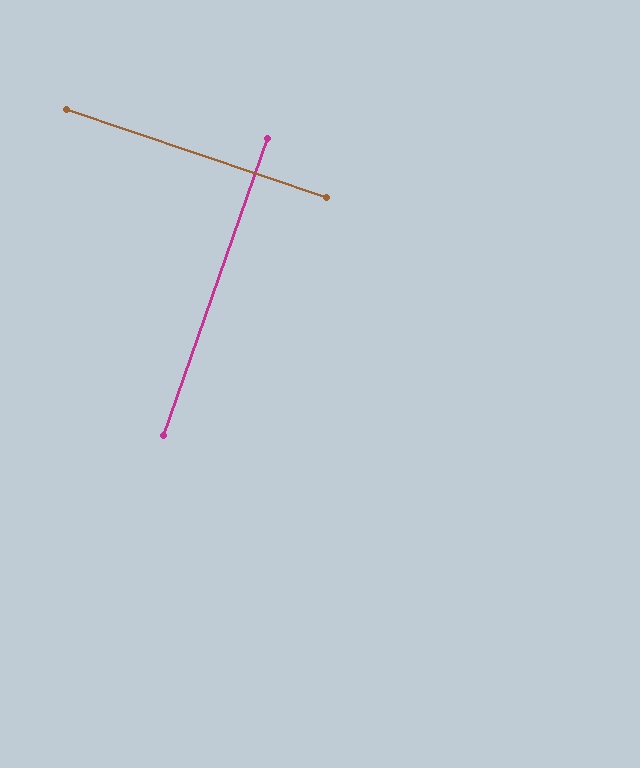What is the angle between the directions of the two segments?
Approximately 89 degrees.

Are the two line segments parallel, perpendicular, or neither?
Perpendicular — they meet at approximately 89°.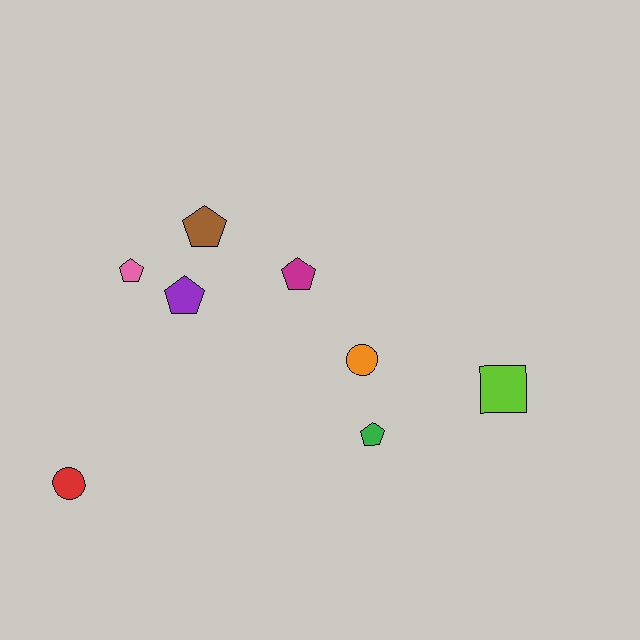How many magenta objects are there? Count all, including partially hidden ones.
There is 1 magenta object.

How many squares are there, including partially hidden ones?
There is 1 square.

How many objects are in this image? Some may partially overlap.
There are 8 objects.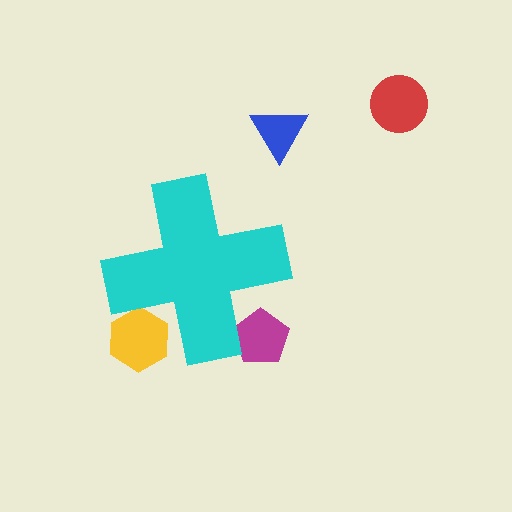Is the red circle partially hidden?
No, the red circle is fully visible.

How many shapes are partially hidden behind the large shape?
2 shapes are partially hidden.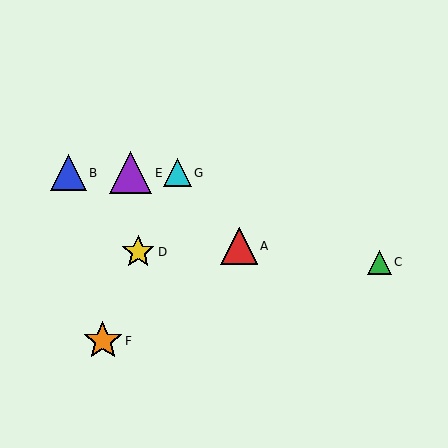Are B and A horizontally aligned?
No, B is at y≈173 and A is at y≈246.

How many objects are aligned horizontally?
3 objects (B, E, G) are aligned horizontally.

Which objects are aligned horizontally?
Objects B, E, G are aligned horizontally.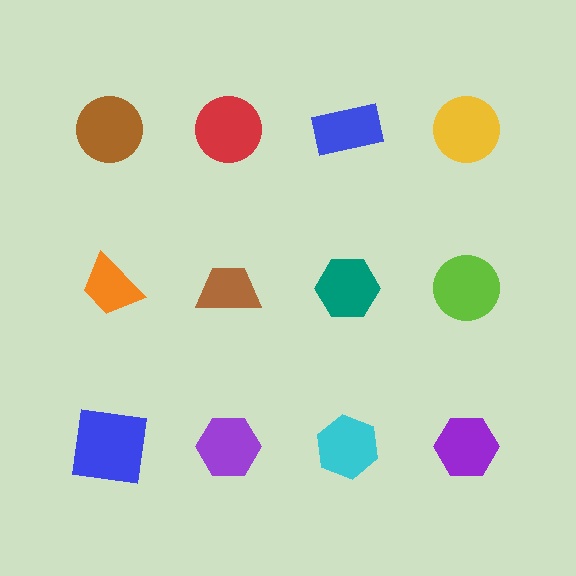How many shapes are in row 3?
4 shapes.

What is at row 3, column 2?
A purple hexagon.